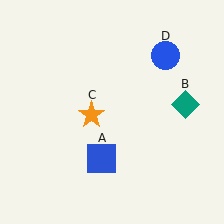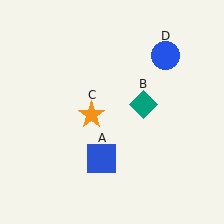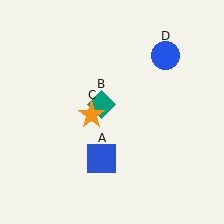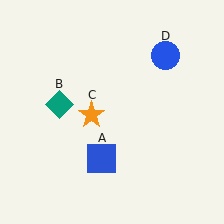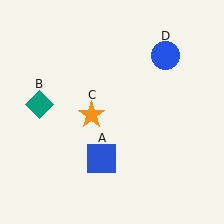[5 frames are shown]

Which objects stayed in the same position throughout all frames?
Blue square (object A) and orange star (object C) and blue circle (object D) remained stationary.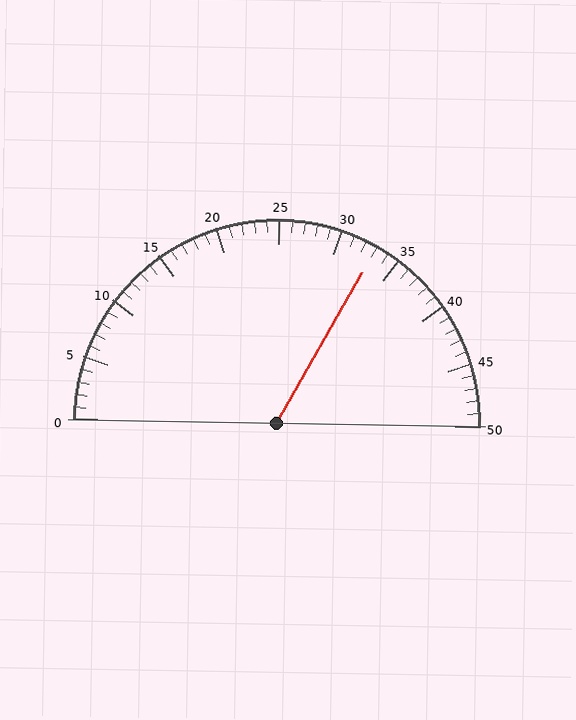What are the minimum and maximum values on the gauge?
The gauge ranges from 0 to 50.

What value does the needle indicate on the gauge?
The needle indicates approximately 33.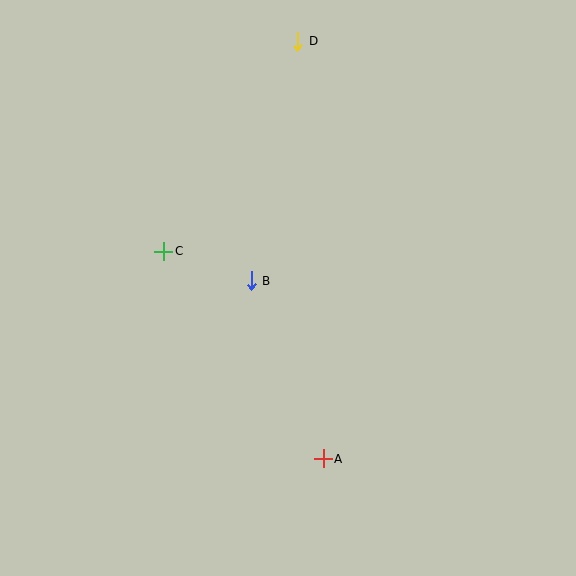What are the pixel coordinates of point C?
Point C is at (164, 251).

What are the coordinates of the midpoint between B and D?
The midpoint between B and D is at (274, 161).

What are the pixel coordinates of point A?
Point A is at (323, 459).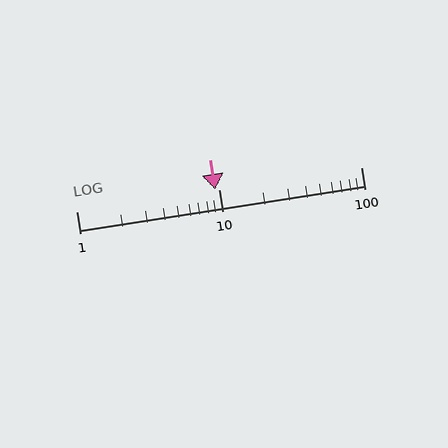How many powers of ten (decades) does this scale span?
The scale spans 2 decades, from 1 to 100.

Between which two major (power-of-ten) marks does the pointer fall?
The pointer is between 1 and 10.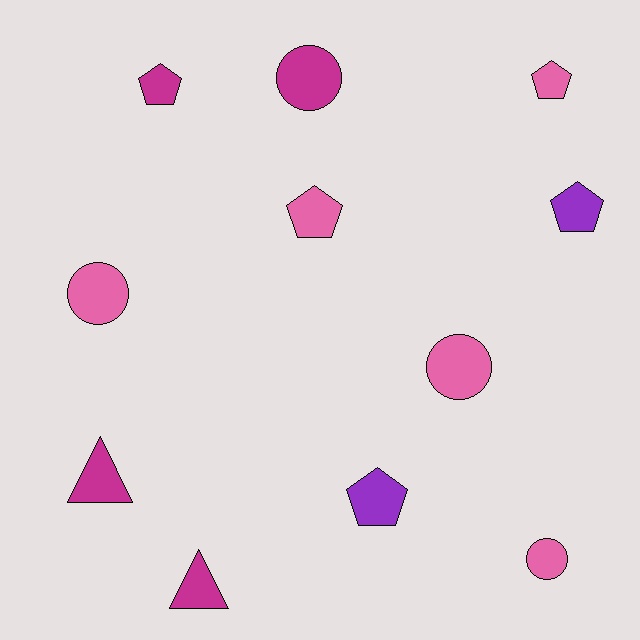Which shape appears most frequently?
Pentagon, with 5 objects.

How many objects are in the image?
There are 11 objects.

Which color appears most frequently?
Pink, with 5 objects.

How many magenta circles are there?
There is 1 magenta circle.